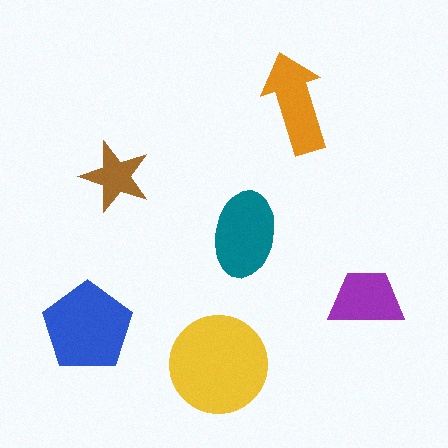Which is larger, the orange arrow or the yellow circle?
The yellow circle.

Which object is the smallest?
The brown star.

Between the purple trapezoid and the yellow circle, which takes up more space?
The yellow circle.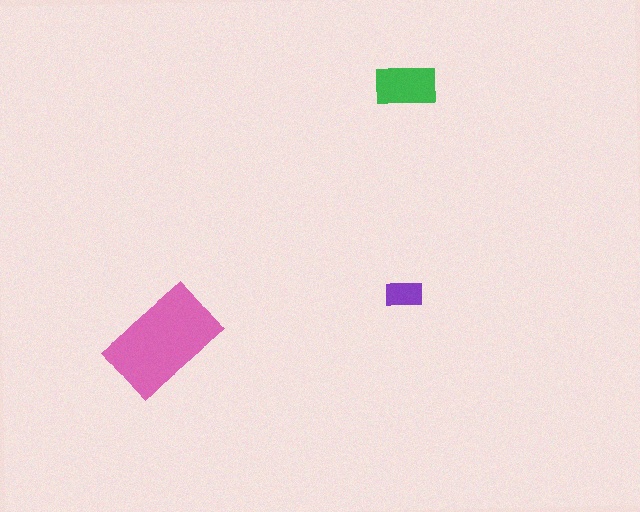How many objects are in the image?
There are 3 objects in the image.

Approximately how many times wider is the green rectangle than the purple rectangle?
About 1.5 times wider.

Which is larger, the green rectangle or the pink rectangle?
The pink one.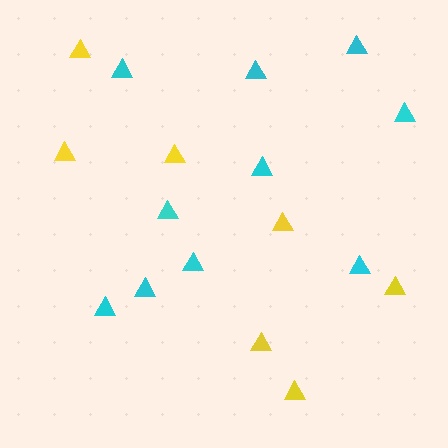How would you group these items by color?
There are 2 groups: one group of yellow triangles (7) and one group of cyan triangles (10).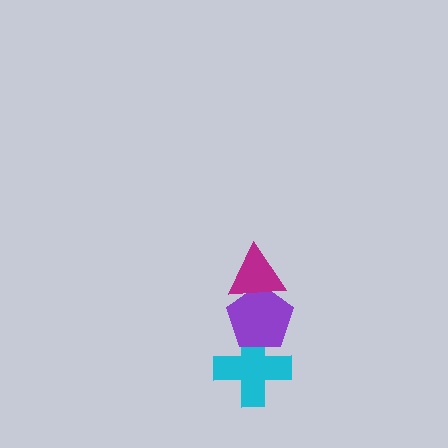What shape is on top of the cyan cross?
The purple pentagon is on top of the cyan cross.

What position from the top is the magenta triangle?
The magenta triangle is 1st from the top.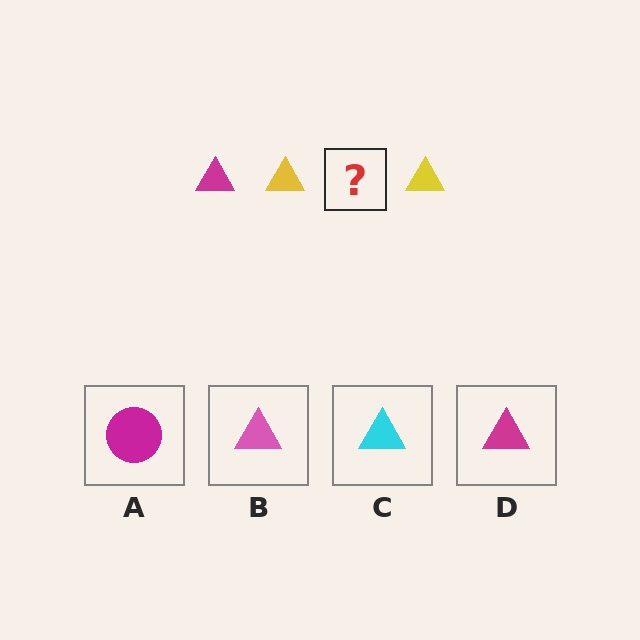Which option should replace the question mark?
Option D.